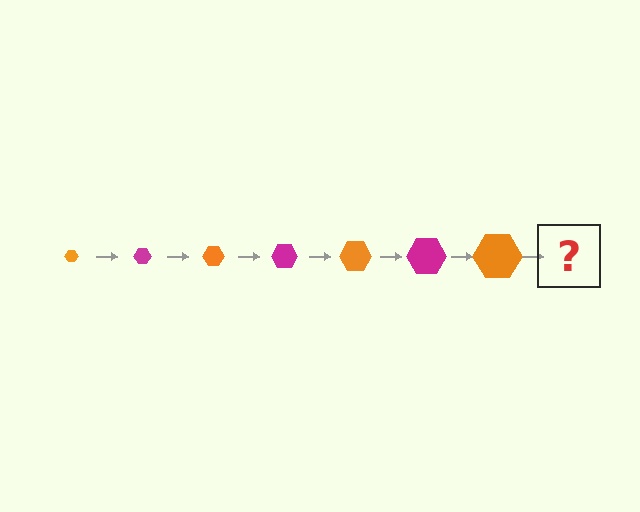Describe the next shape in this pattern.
It should be a magenta hexagon, larger than the previous one.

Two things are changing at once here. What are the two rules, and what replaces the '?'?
The two rules are that the hexagon grows larger each step and the color cycles through orange and magenta. The '?' should be a magenta hexagon, larger than the previous one.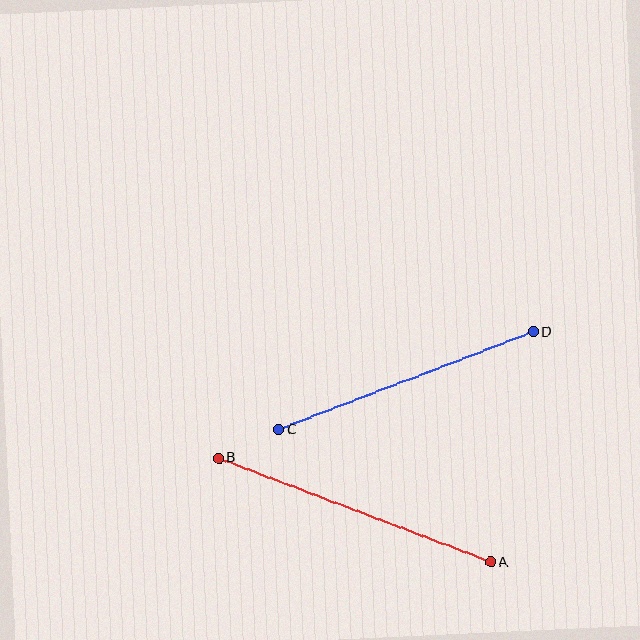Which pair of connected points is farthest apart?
Points A and B are farthest apart.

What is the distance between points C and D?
The distance is approximately 272 pixels.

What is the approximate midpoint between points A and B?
The midpoint is at approximately (355, 510) pixels.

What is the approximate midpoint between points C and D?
The midpoint is at approximately (406, 381) pixels.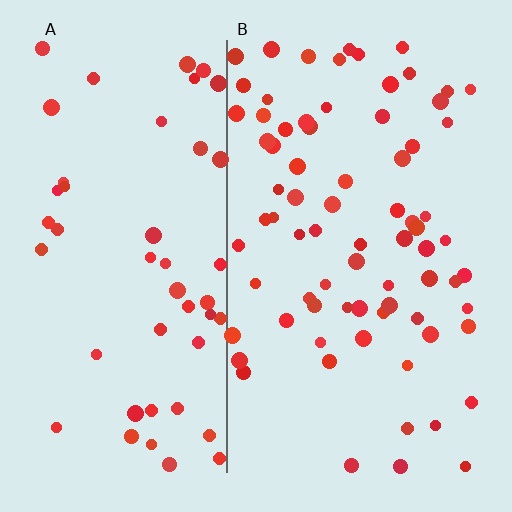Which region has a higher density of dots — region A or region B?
B (the right).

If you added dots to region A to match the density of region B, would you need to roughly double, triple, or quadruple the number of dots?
Approximately double.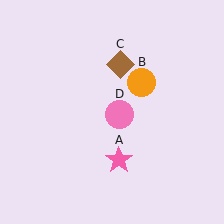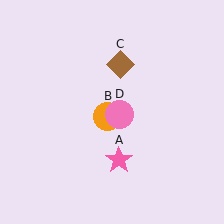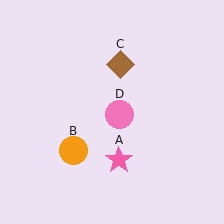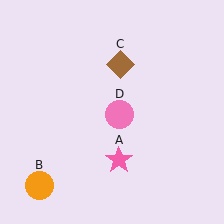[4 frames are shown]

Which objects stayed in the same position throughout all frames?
Pink star (object A) and brown diamond (object C) and pink circle (object D) remained stationary.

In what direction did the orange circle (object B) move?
The orange circle (object B) moved down and to the left.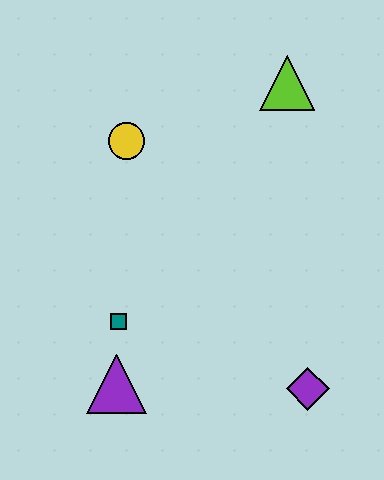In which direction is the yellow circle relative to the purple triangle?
The yellow circle is above the purple triangle.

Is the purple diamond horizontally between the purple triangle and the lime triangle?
No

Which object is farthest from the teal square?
The lime triangle is farthest from the teal square.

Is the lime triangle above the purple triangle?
Yes